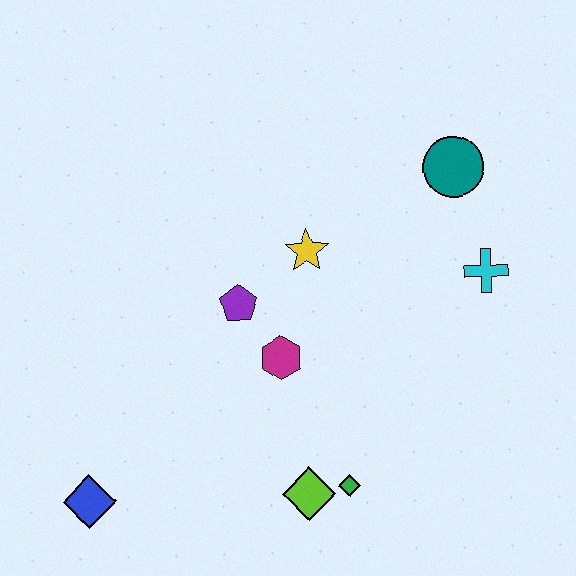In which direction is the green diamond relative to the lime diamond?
The green diamond is to the right of the lime diamond.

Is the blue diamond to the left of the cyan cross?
Yes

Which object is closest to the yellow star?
The purple pentagon is closest to the yellow star.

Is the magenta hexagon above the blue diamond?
Yes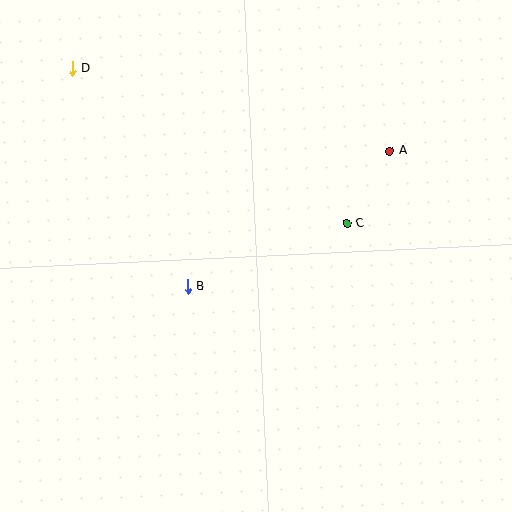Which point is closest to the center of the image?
Point B at (188, 287) is closest to the center.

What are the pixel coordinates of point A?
Point A is at (390, 151).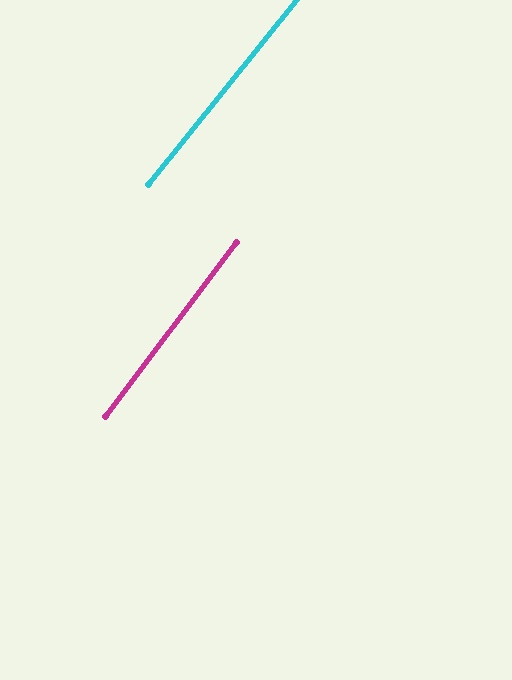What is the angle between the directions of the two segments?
Approximately 2 degrees.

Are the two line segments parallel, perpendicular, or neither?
Parallel — their directions differ by only 1.6°.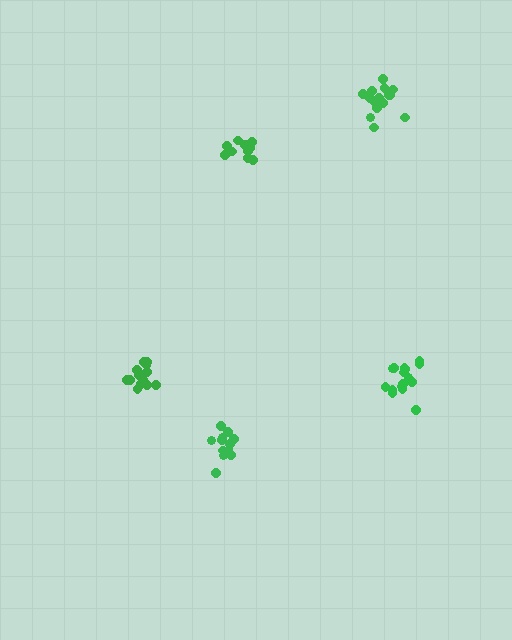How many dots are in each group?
Group 1: 16 dots, Group 2: 12 dots, Group 3: 14 dots, Group 4: 10 dots, Group 5: 16 dots (68 total).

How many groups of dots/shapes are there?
There are 5 groups.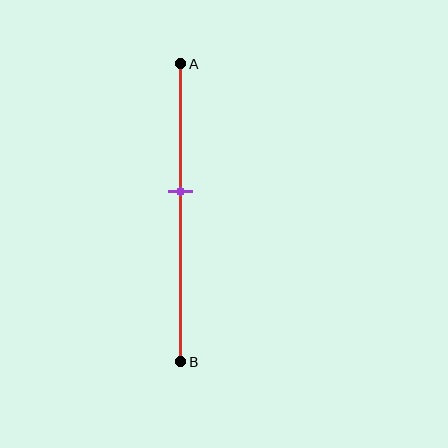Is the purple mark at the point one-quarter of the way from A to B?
No, the mark is at about 45% from A, not at the 25% one-quarter point.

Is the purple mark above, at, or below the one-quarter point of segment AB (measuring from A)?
The purple mark is below the one-quarter point of segment AB.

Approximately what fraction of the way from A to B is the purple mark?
The purple mark is approximately 45% of the way from A to B.